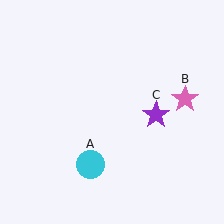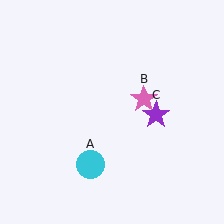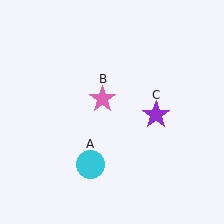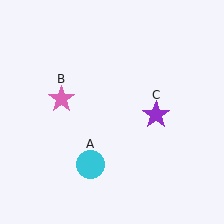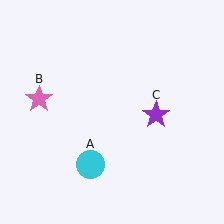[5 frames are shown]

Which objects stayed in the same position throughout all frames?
Cyan circle (object A) and purple star (object C) remained stationary.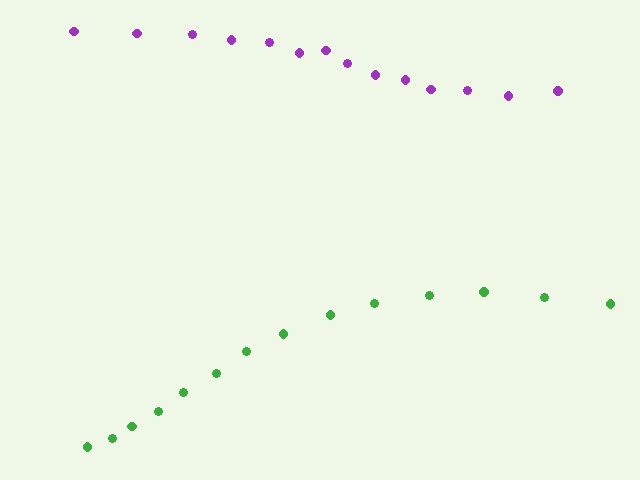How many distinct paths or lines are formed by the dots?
There are 2 distinct paths.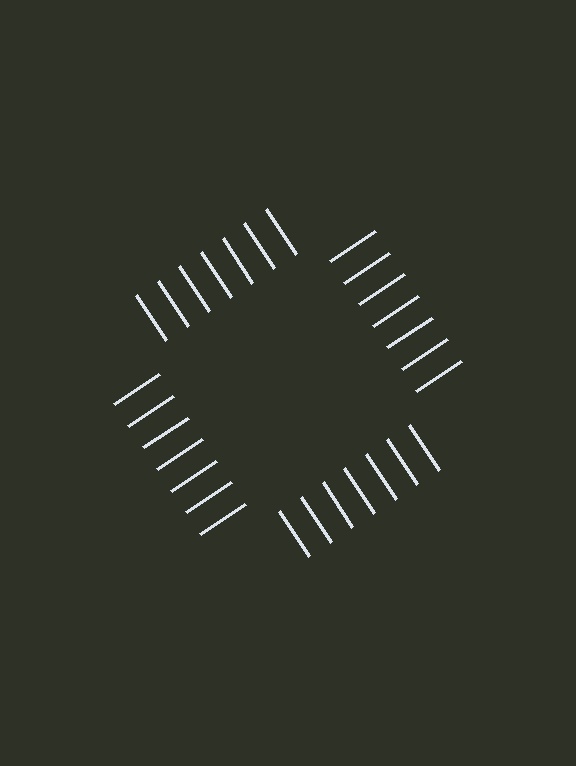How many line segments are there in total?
28 — 7 along each of the 4 edges.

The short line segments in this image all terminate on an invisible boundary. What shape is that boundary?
An illusory square — the line segments terminate on its edges but no continuous stroke is drawn.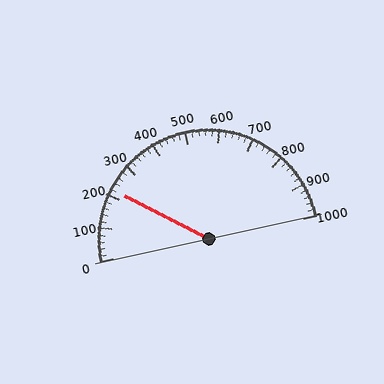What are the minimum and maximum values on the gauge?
The gauge ranges from 0 to 1000.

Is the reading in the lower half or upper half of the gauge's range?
The reading is in the lower half of the range (0 to 1000).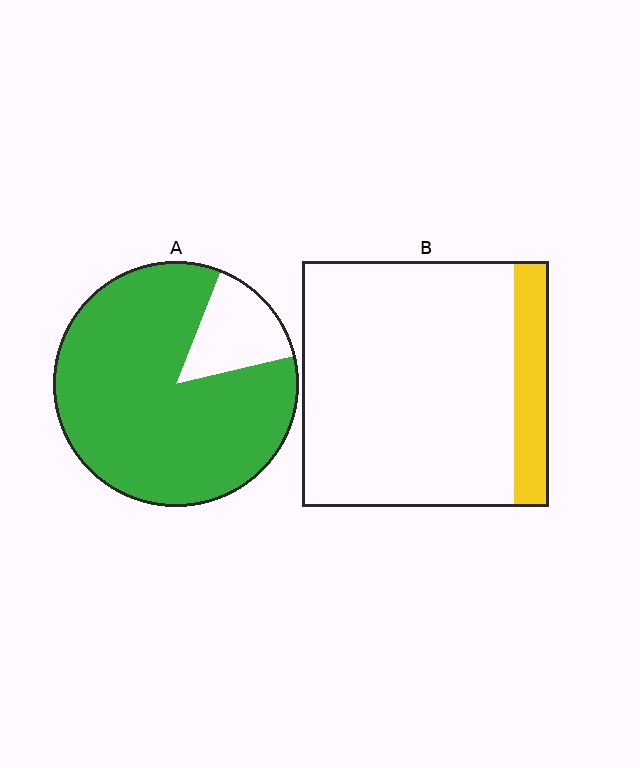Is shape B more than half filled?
No.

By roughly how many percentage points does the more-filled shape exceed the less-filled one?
By roughly 70 percentage points (A over B).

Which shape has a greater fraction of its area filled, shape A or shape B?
Shape A.